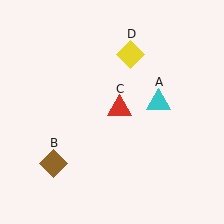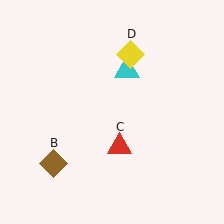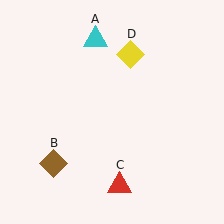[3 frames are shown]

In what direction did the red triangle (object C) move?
The red triangle (object C) moved down.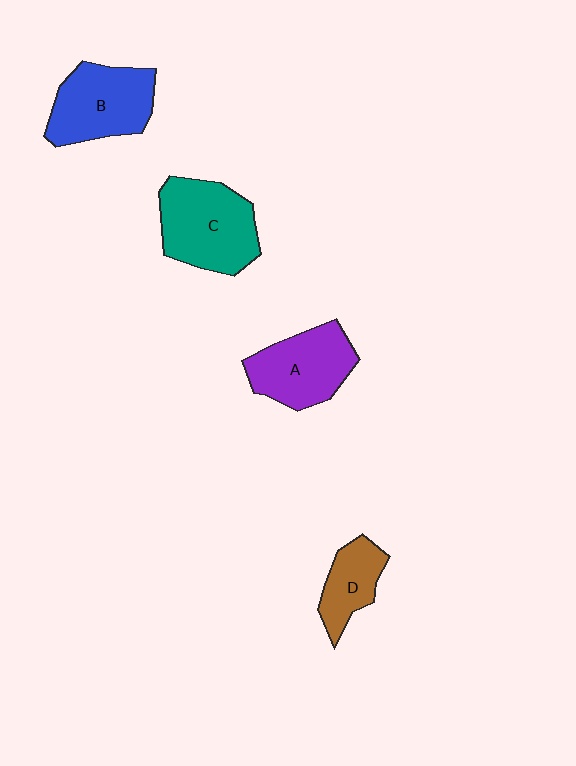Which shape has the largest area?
Shape C (teal).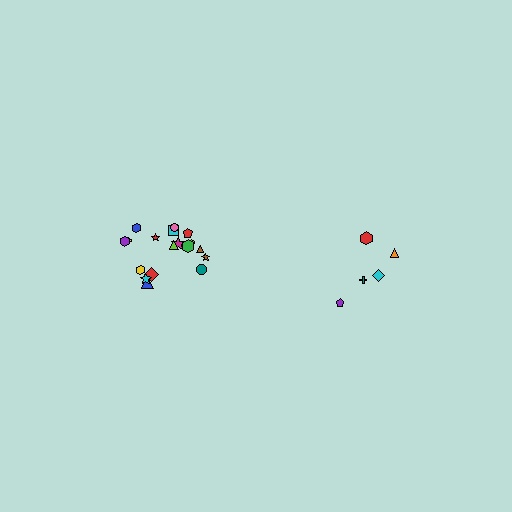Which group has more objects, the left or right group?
The left group.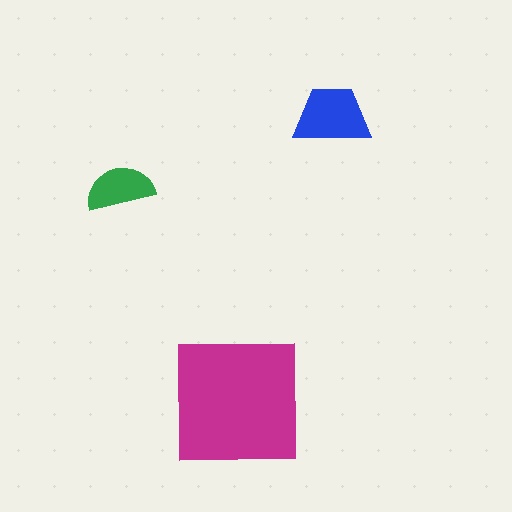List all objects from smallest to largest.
The green semicircle, the blue trapezoid, the magenta square.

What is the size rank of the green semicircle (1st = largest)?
3rd.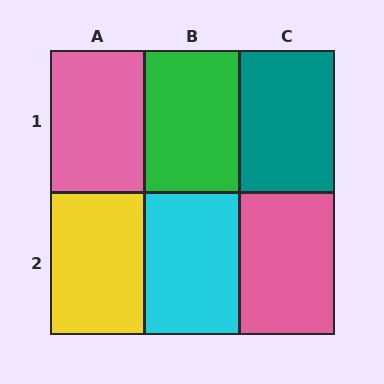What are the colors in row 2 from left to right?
Yellow, cyan, pink.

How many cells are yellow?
1 cell is yellow.